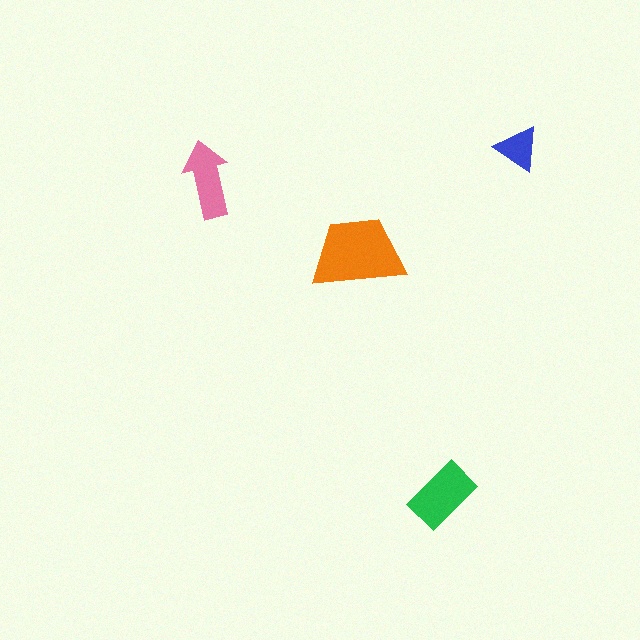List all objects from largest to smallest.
The orange trapezoid, the green rectangle, the pink arrow, the blue triangle.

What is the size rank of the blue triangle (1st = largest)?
4th.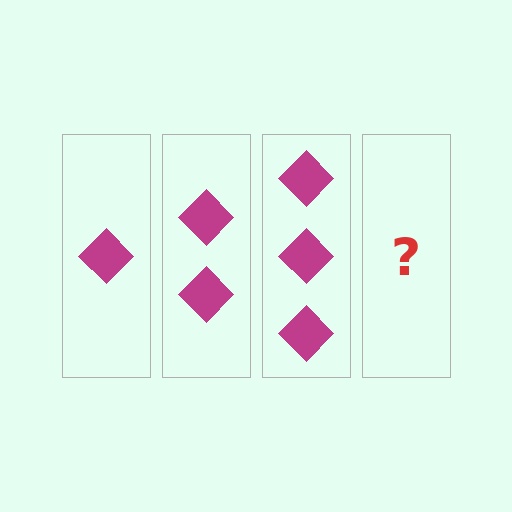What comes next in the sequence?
The next element should be 4 diamonds.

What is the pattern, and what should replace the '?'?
The pattern is that each step adds one more diamond. The '?' should be 4 diamonds.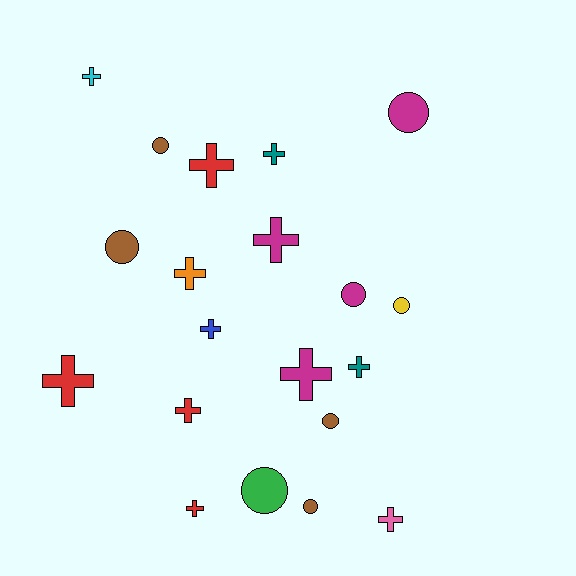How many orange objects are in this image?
There is 1 orange object.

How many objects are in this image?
There are 20 objects.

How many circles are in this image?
There are 8 circles.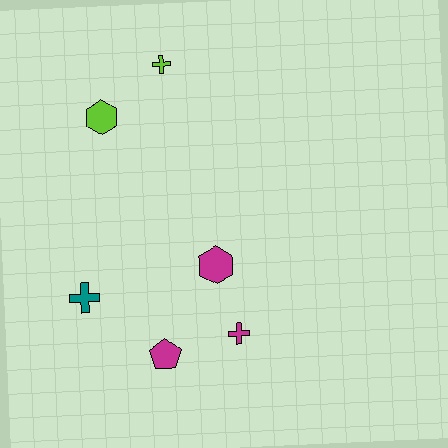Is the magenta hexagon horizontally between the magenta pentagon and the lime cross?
No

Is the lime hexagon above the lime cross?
No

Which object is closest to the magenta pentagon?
The magenta cross is closest to the magenta pentagon.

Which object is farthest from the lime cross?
The magenta pentagon is farthest from the lime cross.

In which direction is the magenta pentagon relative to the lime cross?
The magenta pentagon is below the lime cross.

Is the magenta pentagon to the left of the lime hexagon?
No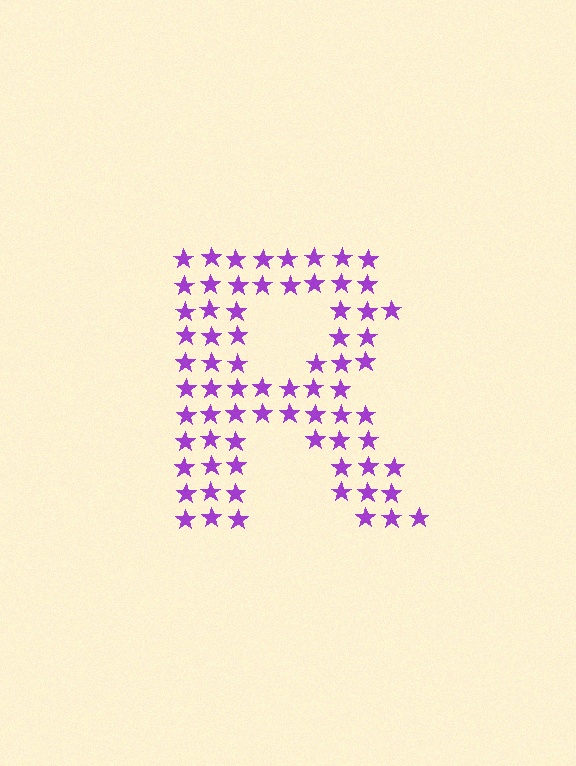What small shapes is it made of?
It is made of small stars.